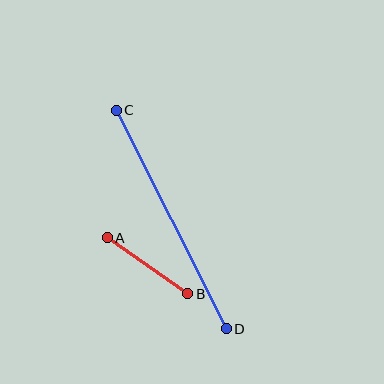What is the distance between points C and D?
The distance is approximately 245 pixels.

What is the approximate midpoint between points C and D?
The midpoint is at approximately (171, 220) pixels.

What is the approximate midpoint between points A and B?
The midpoint is at approximately (147, 266) pixels.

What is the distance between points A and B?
The distance is approximately 98 pixels.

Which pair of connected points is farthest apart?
Points C and D are farthest apart.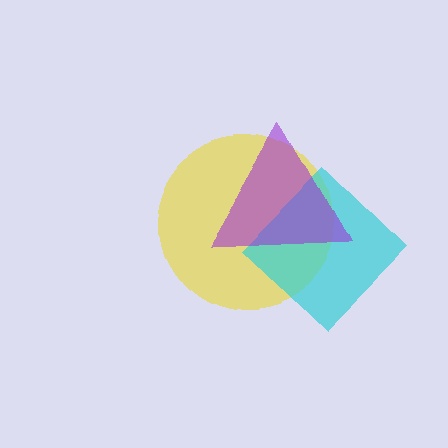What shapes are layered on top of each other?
The layered shapes are: a yellow circle, a cyan diamond, a purple triangle.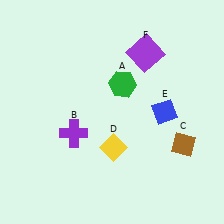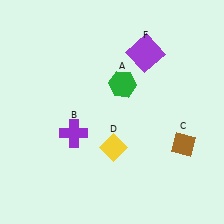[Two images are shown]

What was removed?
The blue diamond (E) was removed in Image 2.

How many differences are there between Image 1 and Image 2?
There is 1 difference between the two images.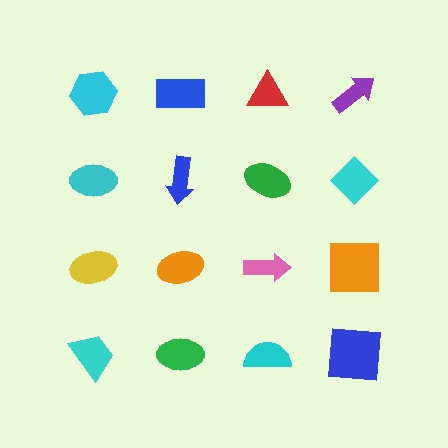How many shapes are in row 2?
4 shapes.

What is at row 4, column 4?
A blue square.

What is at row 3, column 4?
An orange square.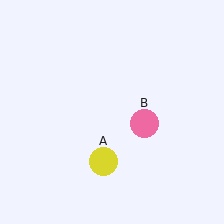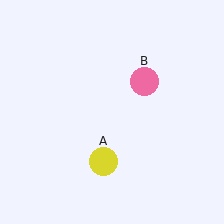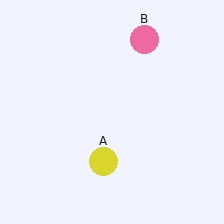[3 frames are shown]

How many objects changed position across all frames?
1 object changed position: pink circle (object B).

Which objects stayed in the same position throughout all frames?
Yellow circle (object A) remained stationary.